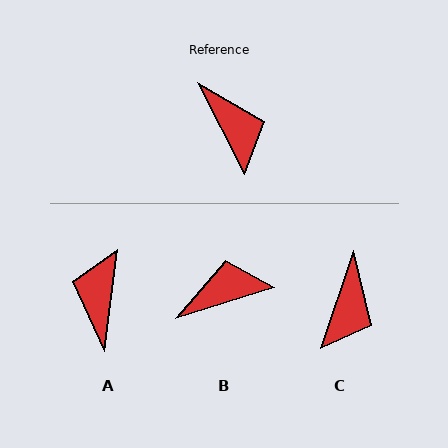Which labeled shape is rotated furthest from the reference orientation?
A, about 145 degrees away.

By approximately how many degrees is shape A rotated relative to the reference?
Approximately 145 degrees counter-clockwise.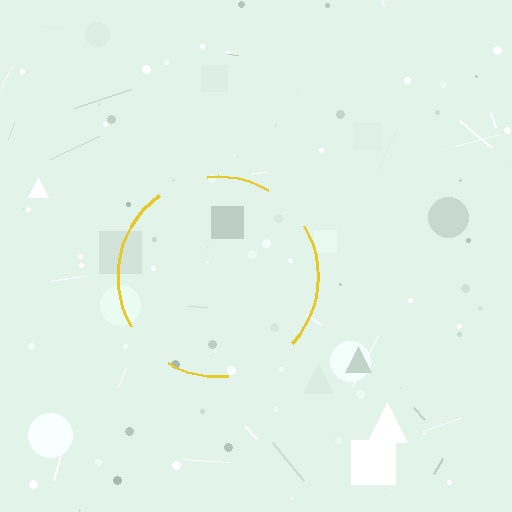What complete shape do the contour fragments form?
The contour fragments form a circle.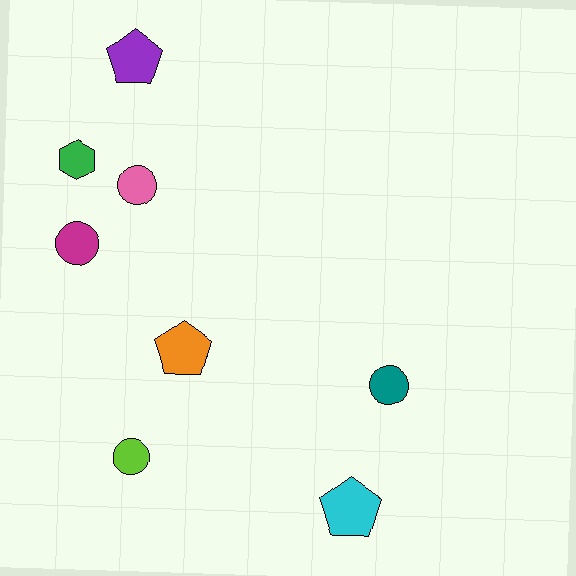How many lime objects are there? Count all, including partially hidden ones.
There is 1 lime object.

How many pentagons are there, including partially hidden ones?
There are 3 pentagons.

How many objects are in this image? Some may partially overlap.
There are 8 objects.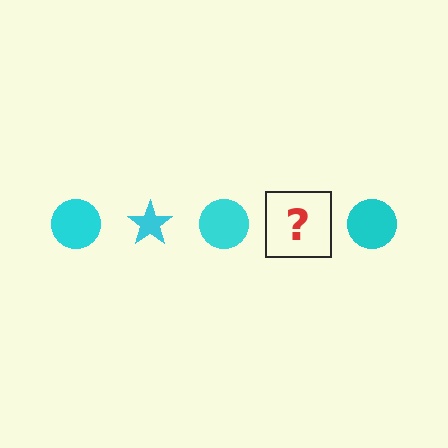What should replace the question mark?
The question mark should be replaced with a cyan star.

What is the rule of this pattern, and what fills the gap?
The rule is that the pattern cycles through circle, star shapes in cyan. The gap should be filled with a cyan star.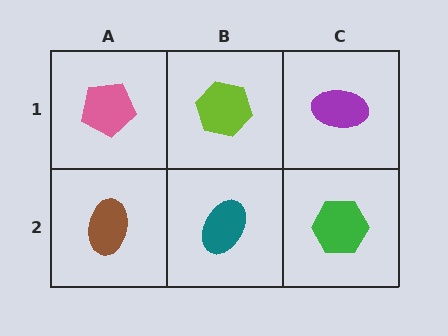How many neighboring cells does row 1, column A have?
2.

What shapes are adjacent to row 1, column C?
A green hexagon (row 2, column C), a lime hexagon (row 1, column B).